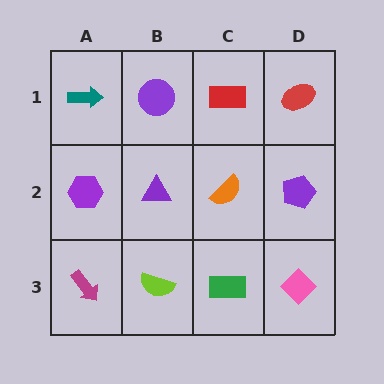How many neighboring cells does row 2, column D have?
3.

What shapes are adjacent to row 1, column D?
A purple pentagon (row 2, column D), a red rectangle (row 1, column C).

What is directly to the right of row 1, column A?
A purple circle.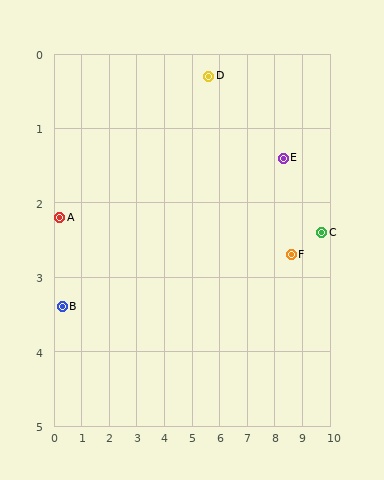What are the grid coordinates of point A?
Point A is at approximately (0.2, 2.2).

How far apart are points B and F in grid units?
Points B and F are about 8.3 grid units apart.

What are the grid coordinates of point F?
Point F is at approximately (8.6, 2.7).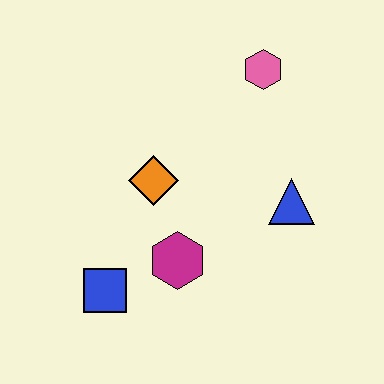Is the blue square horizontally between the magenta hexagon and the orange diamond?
No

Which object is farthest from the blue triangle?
The blue square is farthest from the blue triangle.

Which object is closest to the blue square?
The magenta hexagon is closest to the blue square.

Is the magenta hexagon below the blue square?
No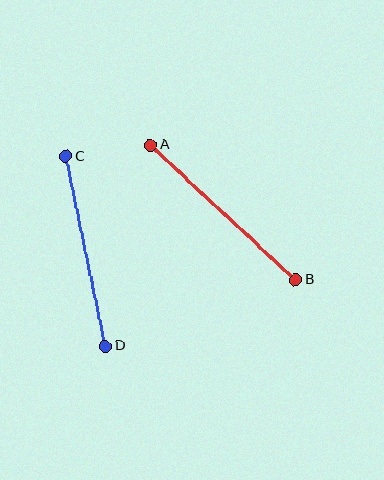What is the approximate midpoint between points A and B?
The midpoint is at approximately (223, 212) pixels.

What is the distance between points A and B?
The distance is approximately 198 pixels.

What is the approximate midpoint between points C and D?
The midpoint is at approximately (86, 251) pixels.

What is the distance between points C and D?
The distance is approximately 194 pixels.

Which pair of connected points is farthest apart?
Points A and B are farthest apart.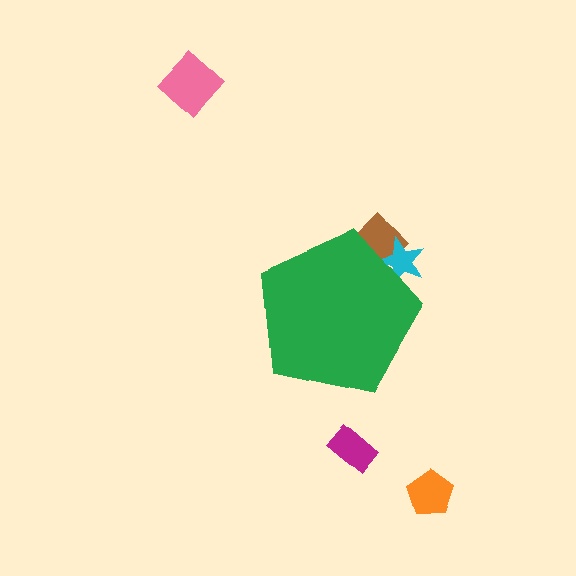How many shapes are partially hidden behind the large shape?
2 shapes are partially hidden.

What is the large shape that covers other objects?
A green pentagon.